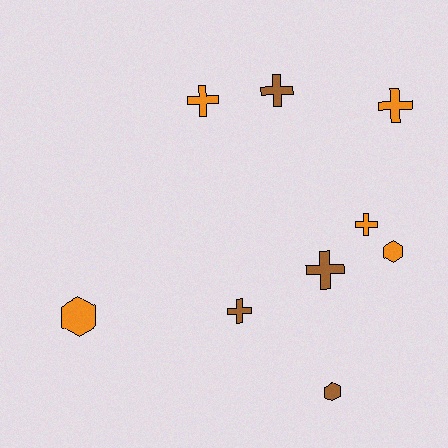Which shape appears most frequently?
Cross, with 6 objects.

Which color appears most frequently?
Orange, with 5 objects.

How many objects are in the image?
There are 9 objects.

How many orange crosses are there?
There are 3 orange crosses.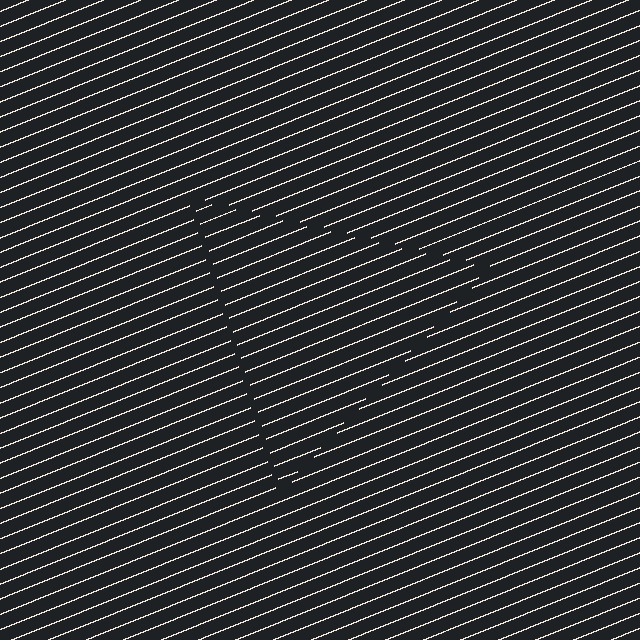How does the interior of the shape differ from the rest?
The interior of the shape contains the same grating, shifted by half a period — the contour is defined by the phase discontinuity where line-ends from the inner and outer gratings abut.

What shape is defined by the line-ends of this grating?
An illusory triangle. The interior of the shape contains the same grating, shifted by half a period — the contour is defined by the phase discontinuity where line-ends from the inner and outer gratings abut.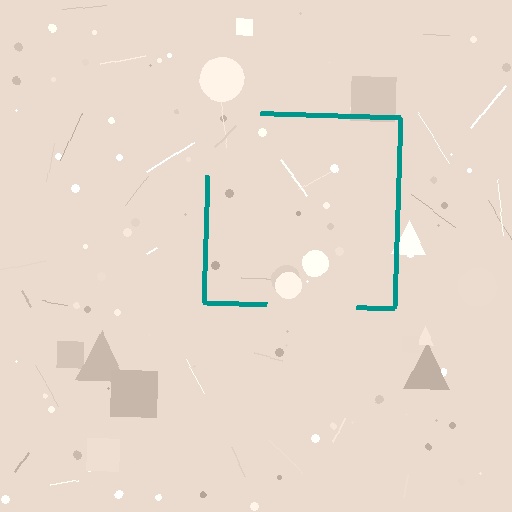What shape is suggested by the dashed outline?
The dashed outline suggests a square.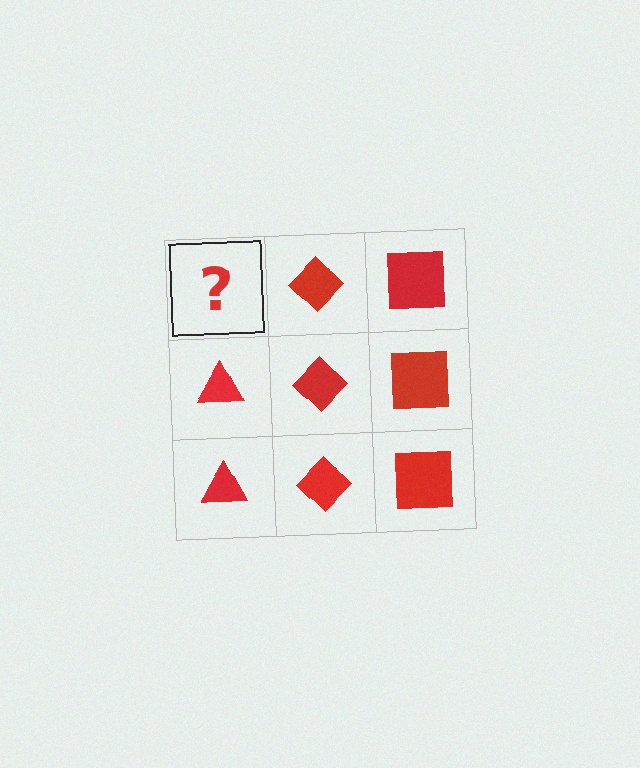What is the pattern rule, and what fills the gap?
The rule is that each column has a consistent shape. The gap should be filled with a red triangle.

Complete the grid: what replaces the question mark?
The question mark should be replaced with a red triangle.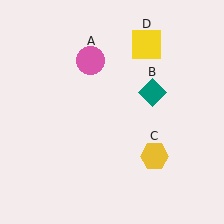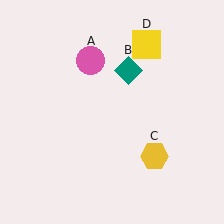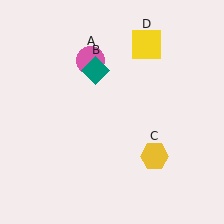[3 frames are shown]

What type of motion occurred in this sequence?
The teal diamond (object B) rotated counterclockwise around the center of the scene.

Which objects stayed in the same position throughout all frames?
Pink circle (object A) and yellow hexagon (object C) and yellow square (object D) remained stationary.